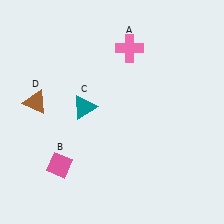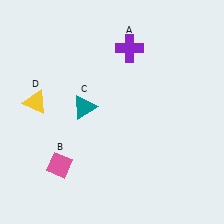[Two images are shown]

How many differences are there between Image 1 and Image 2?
There are 2 differences between the two images.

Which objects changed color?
A changed from pink to purple. D changed from brown to yellow.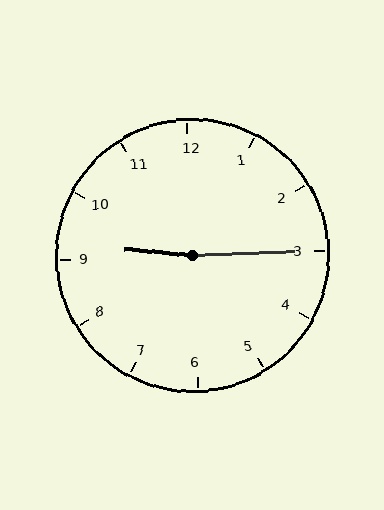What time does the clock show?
9:15.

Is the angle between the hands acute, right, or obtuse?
It is obtuse.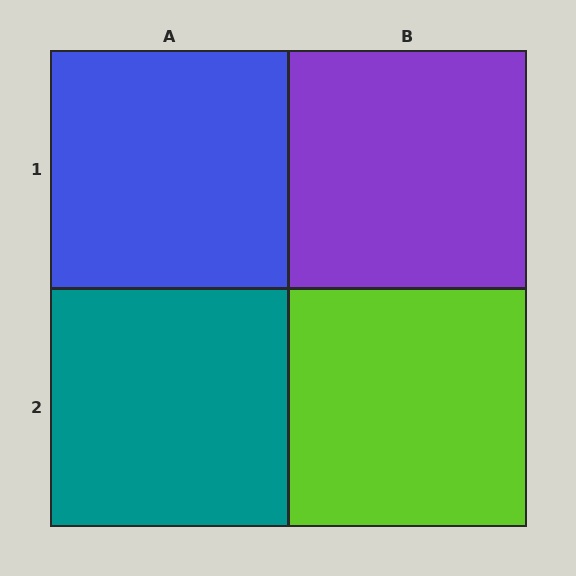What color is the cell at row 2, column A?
Teal.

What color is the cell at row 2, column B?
Lime.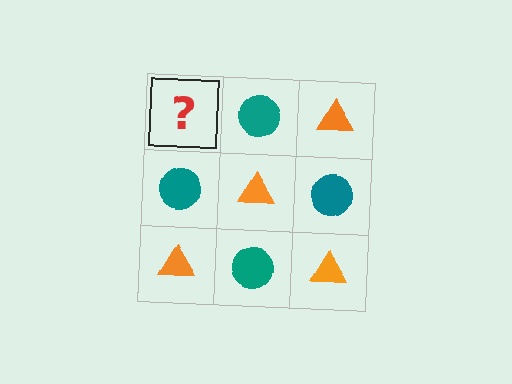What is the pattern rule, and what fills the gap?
The rule is that it alternates orange triangle and teal circle in a checkerboard pattern. The gap should be filled with an orange triangle.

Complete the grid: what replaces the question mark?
The question mark should be replaced with an orange triangle.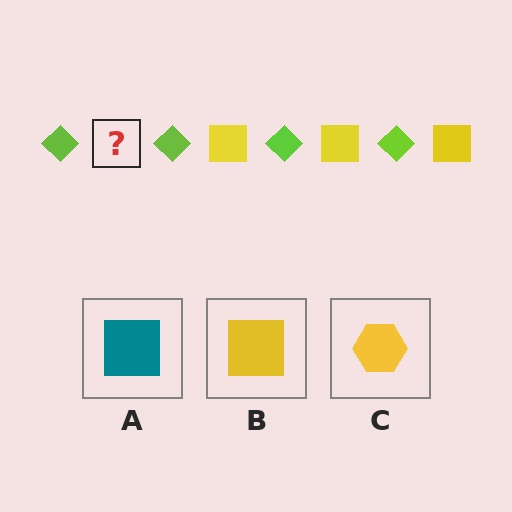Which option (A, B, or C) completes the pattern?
B.